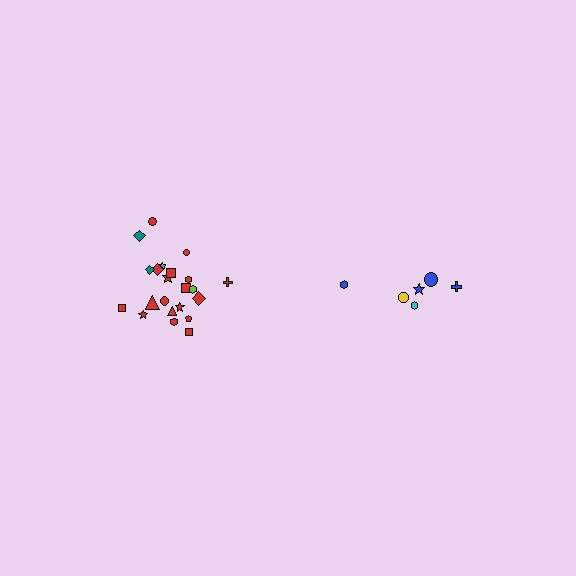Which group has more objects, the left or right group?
The left group.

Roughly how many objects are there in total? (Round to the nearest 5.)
Roughly 30 objects in total.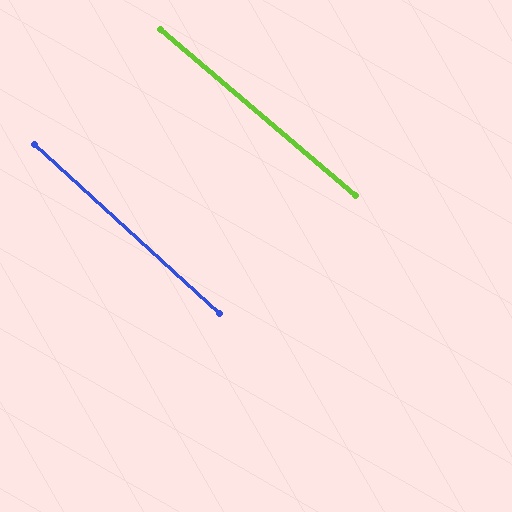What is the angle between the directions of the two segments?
Approximately 2 degrees.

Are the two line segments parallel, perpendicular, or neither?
Parallel — their directions differ by only 2.0°.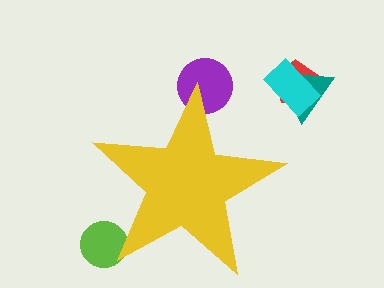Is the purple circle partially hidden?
Yes, the purple circle is partially hidden behind the yellow star.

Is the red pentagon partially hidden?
No, the red pentagon is fully visible.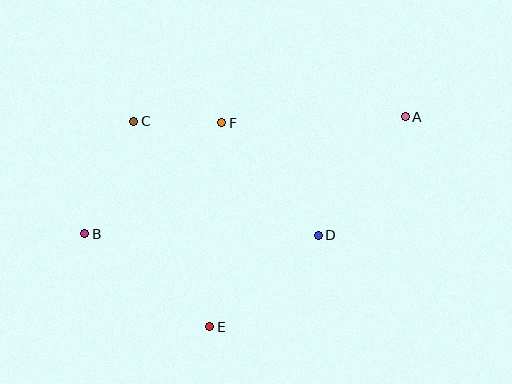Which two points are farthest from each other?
Points A and B are farthest from each other.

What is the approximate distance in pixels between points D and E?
The distance between D and E is approximately 142 pixels.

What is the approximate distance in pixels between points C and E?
The distance between C and E is approximately 219 pixels.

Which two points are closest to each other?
Points C and F are closest to each other.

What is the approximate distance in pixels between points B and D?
The distance between B and D is approximately 234 pixels.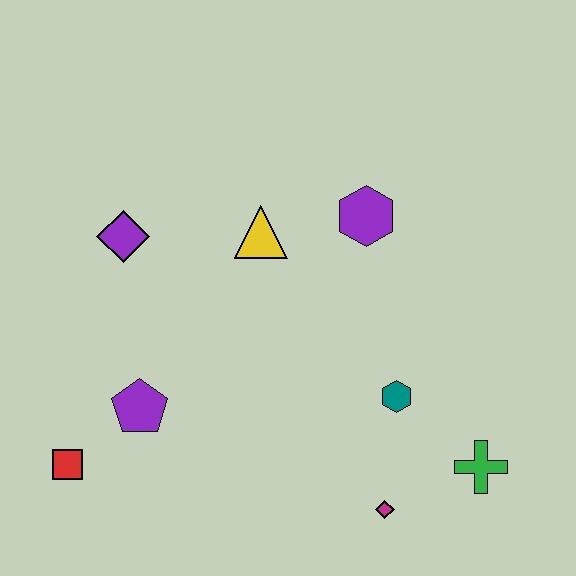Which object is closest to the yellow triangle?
The purple hexagon is closest to the yellow triangle.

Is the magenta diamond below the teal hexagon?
Yes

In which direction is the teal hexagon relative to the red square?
The teal hexagon is to the right of the red square.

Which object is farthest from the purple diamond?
The green cross is farthest from the purple diamond.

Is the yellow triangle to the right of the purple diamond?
Yes